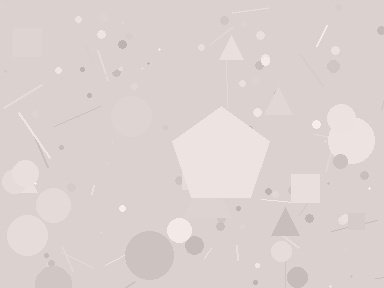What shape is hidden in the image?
A pentagon is hidden in the image.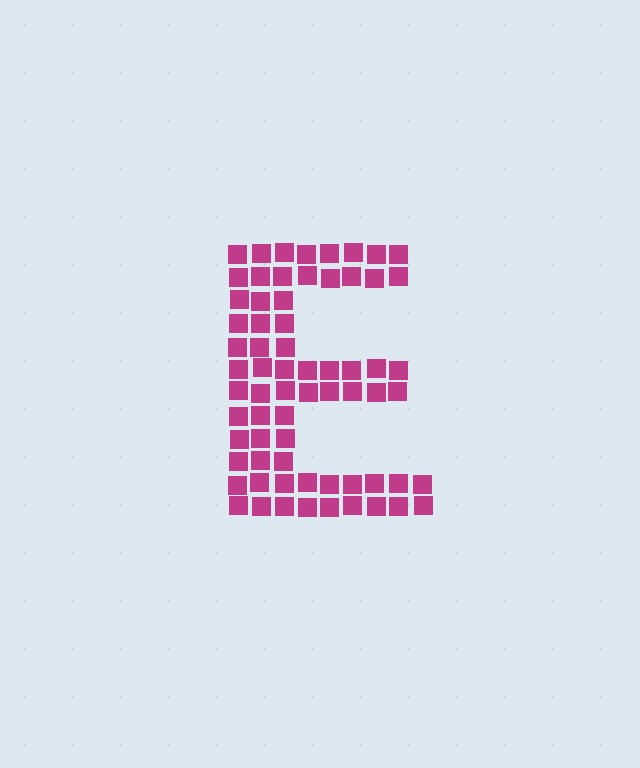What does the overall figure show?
The overall figure shows the letter E.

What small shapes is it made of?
It is made of small squares.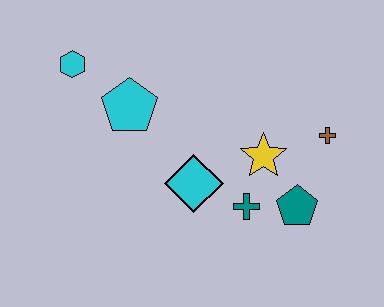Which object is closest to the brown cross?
The yellow star is closest to the brown cross.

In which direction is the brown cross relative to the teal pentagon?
The brown cross is above the teal pentagon.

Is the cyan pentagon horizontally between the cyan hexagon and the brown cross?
Yes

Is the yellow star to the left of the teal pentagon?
Yes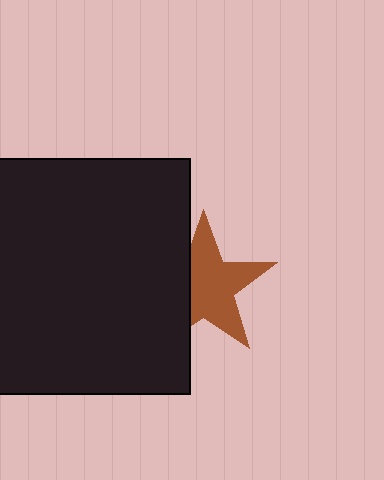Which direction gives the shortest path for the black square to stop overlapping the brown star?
Moving left gives the shortest separation.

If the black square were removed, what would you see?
You would see the complete brown star.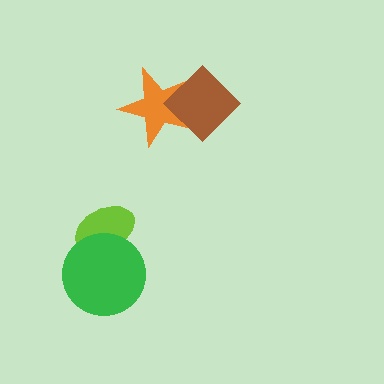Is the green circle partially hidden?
No, no other shape covers it.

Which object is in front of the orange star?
The brown diamond is in front of the orange star.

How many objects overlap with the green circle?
1 object overlaps with the green circle.